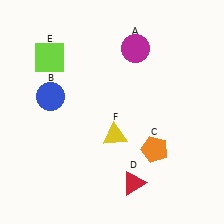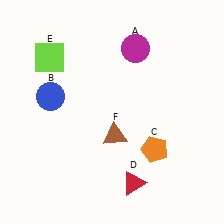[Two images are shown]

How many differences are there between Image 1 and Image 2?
There is 1 difference between the two images.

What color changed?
The triangle (F) changed from yellow in Image 1 to brown in Image 2.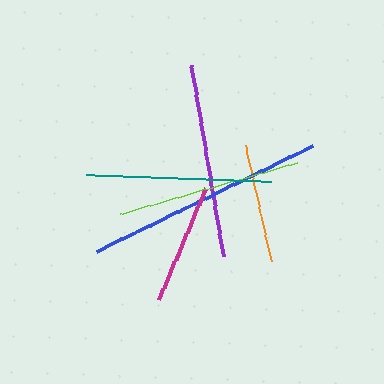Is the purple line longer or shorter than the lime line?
The purple line is longer than the lime line.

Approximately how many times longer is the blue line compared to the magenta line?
The blue line is approximately 2.0 times the length of the magenta line.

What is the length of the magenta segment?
The magenta segment is approximately 121 pixels long.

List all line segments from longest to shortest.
From longest to shortest: blue, purple, teal, lime, magenta, orange.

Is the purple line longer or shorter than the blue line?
The blue line is longer than the purple line.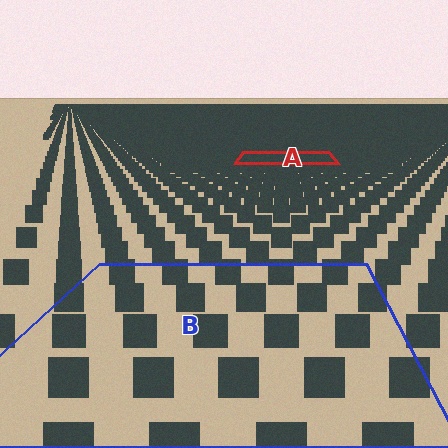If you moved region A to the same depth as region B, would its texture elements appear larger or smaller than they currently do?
They would appear larger. At a closer depth, the same texture elements are projected at a bigger on-screen size.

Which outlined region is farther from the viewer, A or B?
Region A is farther from the viewer — the texture elements inside it appear smaller and more densely packed.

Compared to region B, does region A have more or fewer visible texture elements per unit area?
Region A has more texture elements per unit area — they are packed more densely because it is farther away.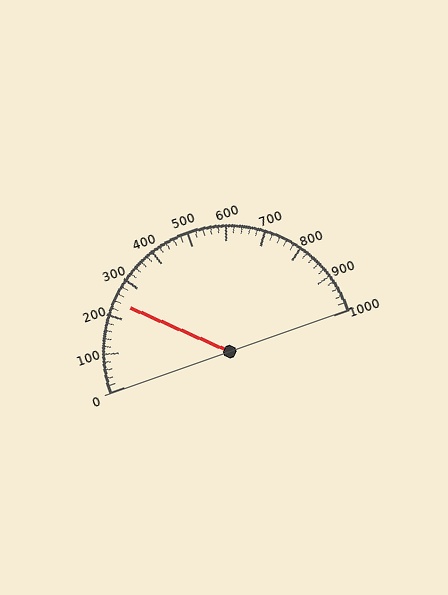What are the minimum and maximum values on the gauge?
The gauge ranges from 0 to 1000.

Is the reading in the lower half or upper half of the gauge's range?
The reading is in the lower half of the range (0 to 1000).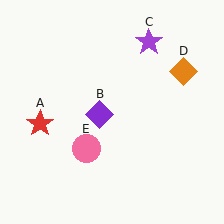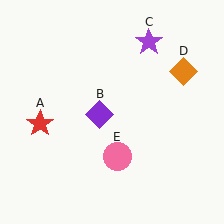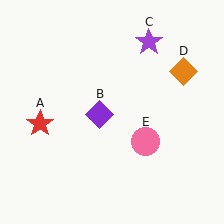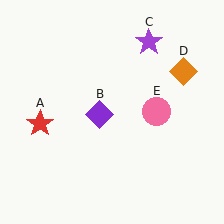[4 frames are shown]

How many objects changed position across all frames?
1 object changed position: pink circle (object E).